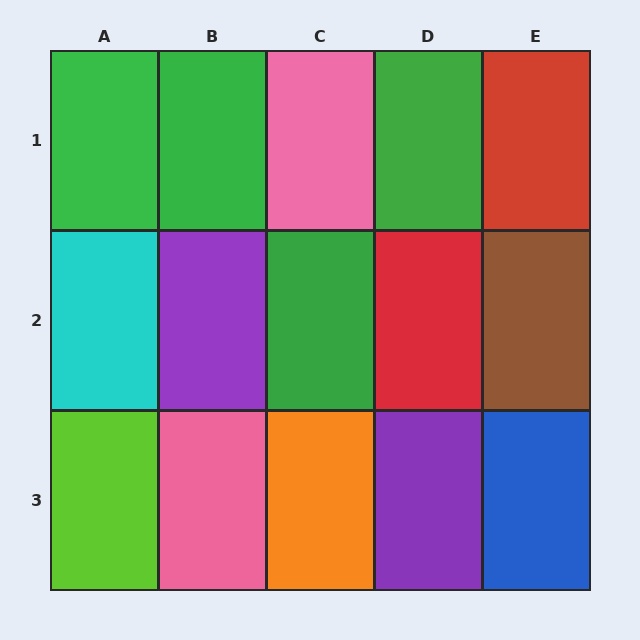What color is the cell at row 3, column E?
Blue.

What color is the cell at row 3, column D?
Purple.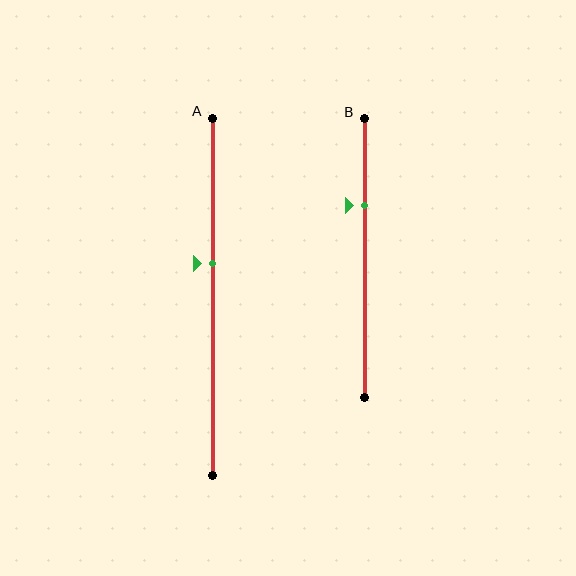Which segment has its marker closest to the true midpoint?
Segment A has its marker closest to the true midpoint.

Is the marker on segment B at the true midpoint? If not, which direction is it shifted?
No, the marker on segment B is shifted upward by about 19% of the segment length.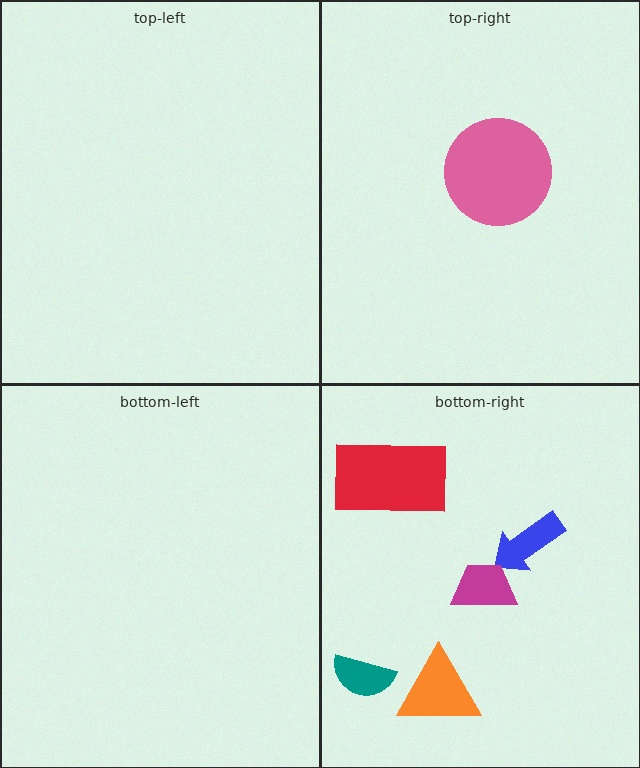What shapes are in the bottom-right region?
The red rectangle, the blue arrow, the magenta trapezoid, the orange triangle, the teal semicircle.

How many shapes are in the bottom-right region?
5.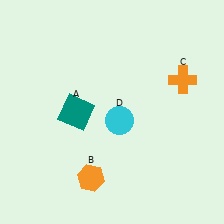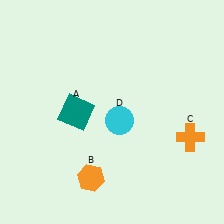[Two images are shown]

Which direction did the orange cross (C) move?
The orange cross (C) moved down.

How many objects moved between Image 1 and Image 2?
1 object moved between the two images.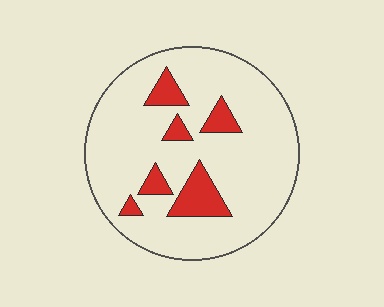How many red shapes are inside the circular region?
6.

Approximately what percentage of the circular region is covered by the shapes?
Approximately 15%.